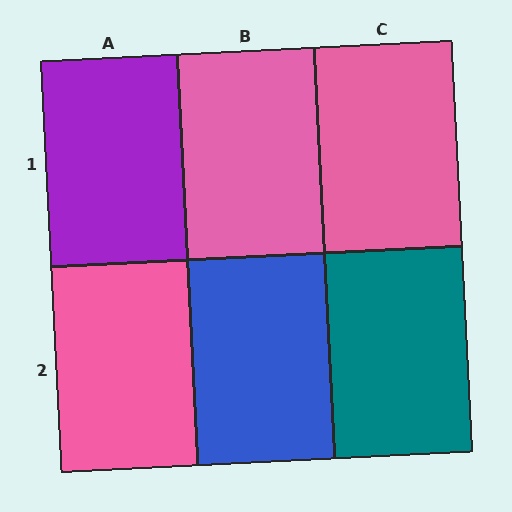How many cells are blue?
1 cell is blue.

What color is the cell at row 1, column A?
Purple.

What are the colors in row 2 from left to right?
Pink, blue, teal.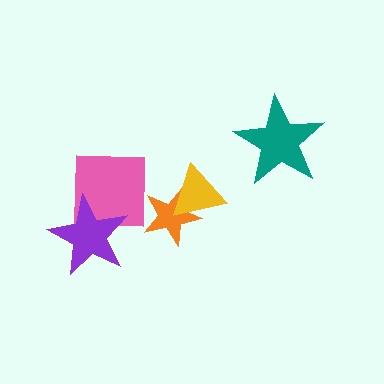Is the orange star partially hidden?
Yes, it is partially covered by another shape.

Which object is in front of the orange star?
The yellow triangle is in front of the orange star.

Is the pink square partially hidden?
Yes, it is partially covered by another shape.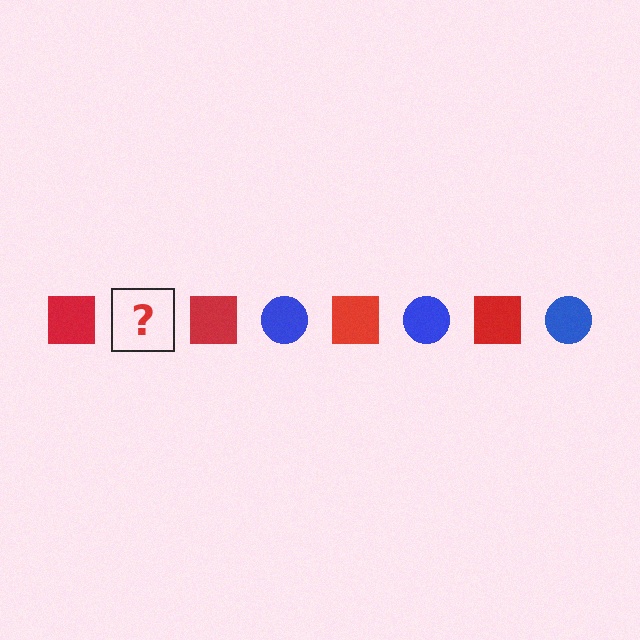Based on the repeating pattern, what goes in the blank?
The blank should be a blue circle.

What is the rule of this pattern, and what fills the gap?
The rule is that the pattern alternates between red square and blue circle. The gap should be filled with a blue circle.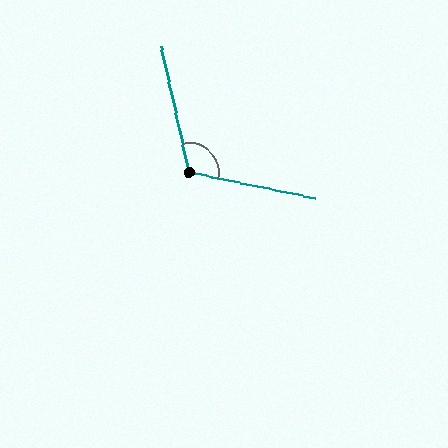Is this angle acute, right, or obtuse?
It is obtuse.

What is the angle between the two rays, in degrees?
Approximately 114 degrees.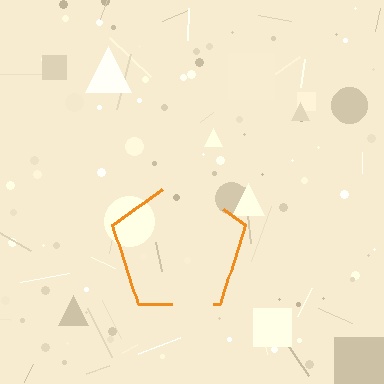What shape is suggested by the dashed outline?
The dashed outline suggests a pentagon.